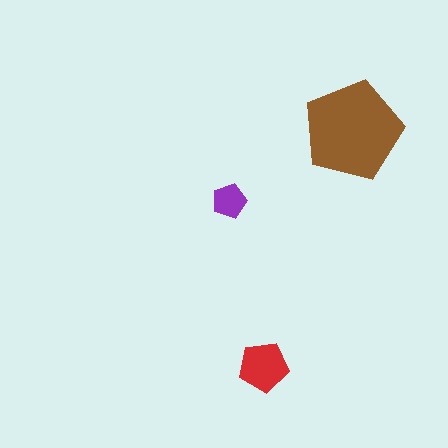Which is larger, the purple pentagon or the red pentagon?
The red one.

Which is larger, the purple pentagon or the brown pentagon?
The brown one.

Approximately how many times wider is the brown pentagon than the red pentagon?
About 2 times wider.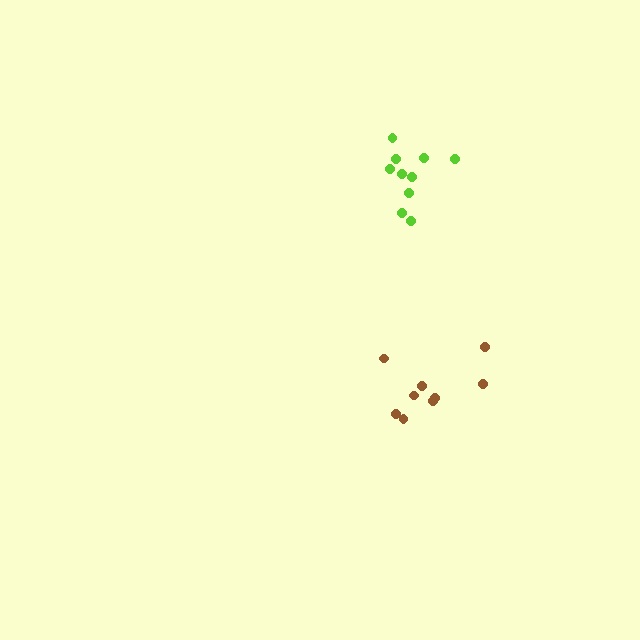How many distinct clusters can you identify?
There are 2 distinct clusters.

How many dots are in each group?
Group 1: 10 dots, Group 2: 9 dots (19 total).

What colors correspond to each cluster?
The clusters are colored: lime, brown.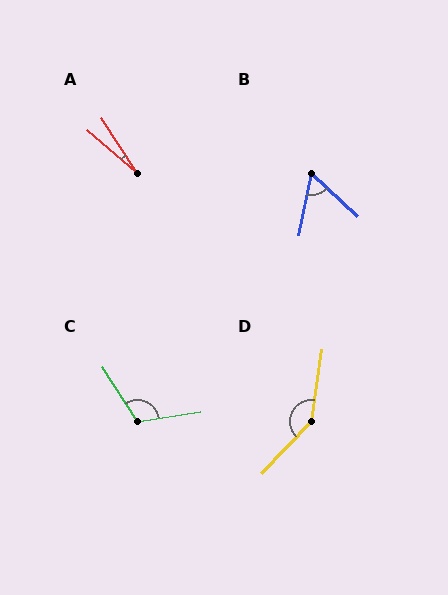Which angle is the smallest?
A, at approximately 16 degrees.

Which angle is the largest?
D, at approximately 145 degrees.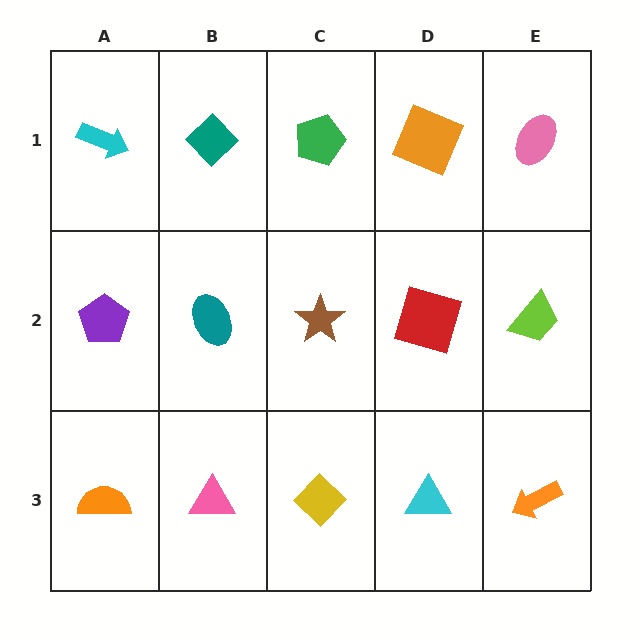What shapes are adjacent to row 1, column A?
A purple pentagon (row 2, column A), a teal diamond (row 1, column B).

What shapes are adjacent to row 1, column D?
A red square (row 2, column D), a green pentagon (row 1, column C), a pink ellipse (row 1, column E).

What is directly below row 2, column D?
A cyan triangle.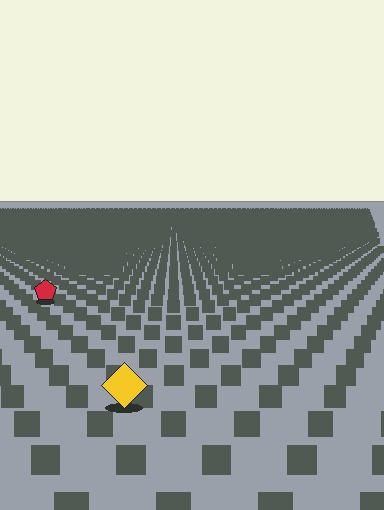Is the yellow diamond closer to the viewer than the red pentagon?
Yes. The yellow diamond is closer — you can tell from the texture gradient: the ground texture is coarser near it.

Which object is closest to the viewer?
The yellow diamond is closest. The texture marks near it are larger and more spread out.